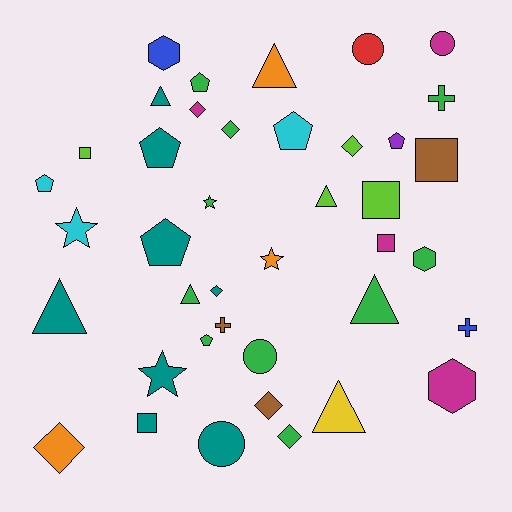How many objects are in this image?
There are 40 objects.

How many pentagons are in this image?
There are 7 pentagons.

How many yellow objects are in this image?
There is 1 yellow object.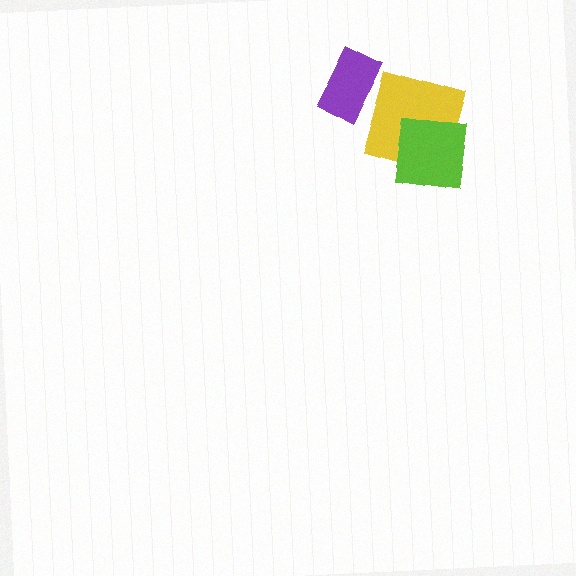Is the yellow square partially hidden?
Yes, it is partially covered by another shape.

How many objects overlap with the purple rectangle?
0 objects overlap with the purple rectangle.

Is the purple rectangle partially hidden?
No, no other shape covers it.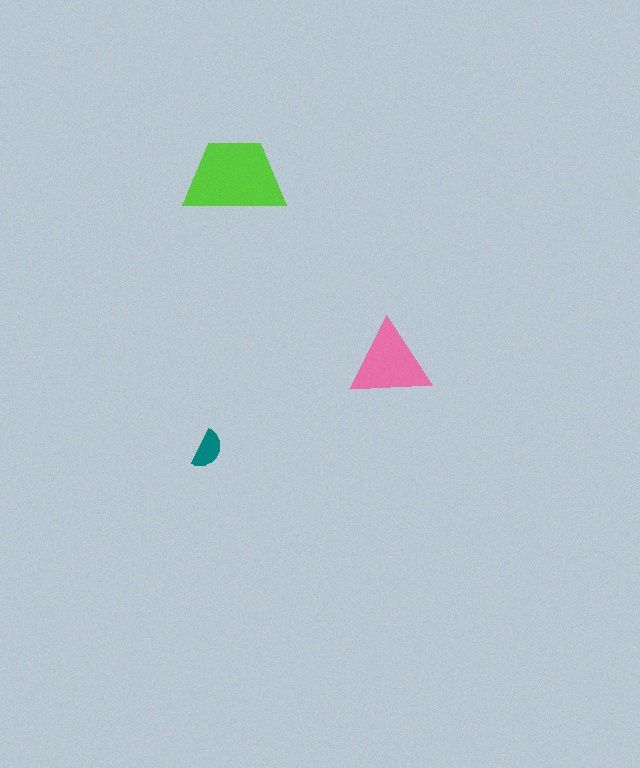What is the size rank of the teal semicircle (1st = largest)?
3rd.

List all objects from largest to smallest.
The lime trapezoid, the pink triangle, the teal semicircle.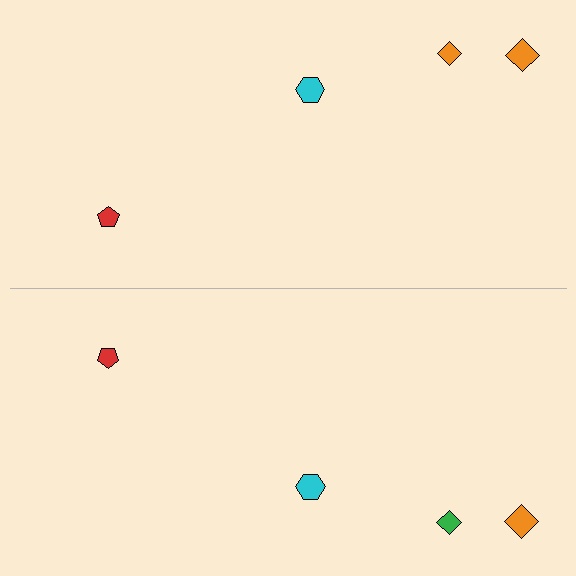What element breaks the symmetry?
The green diamond on the bottom side breaks the symmetry — its mirror counterpart is orange.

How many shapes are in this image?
There are 8 shapes in this image.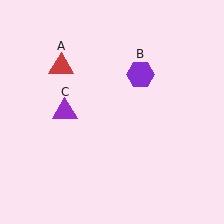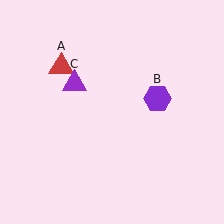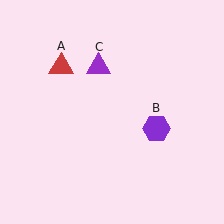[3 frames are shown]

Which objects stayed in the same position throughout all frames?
Red triangle (object A) remained stationary.